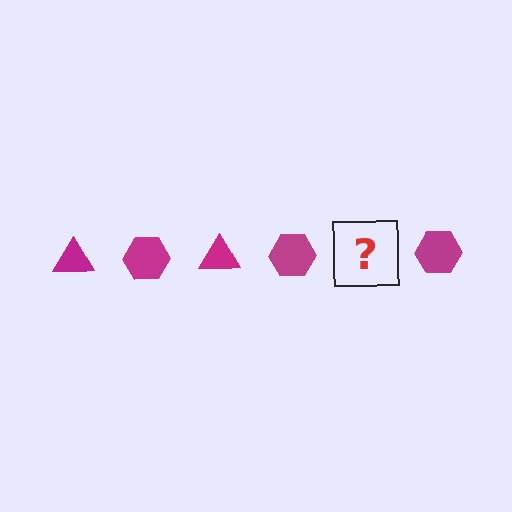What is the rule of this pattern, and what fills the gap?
The rule is that the pattern cycles through triangle, hexagon shapes in magenta. The gap should be filled with a magenta triangle.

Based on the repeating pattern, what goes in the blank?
The blank should be a magenta triangle.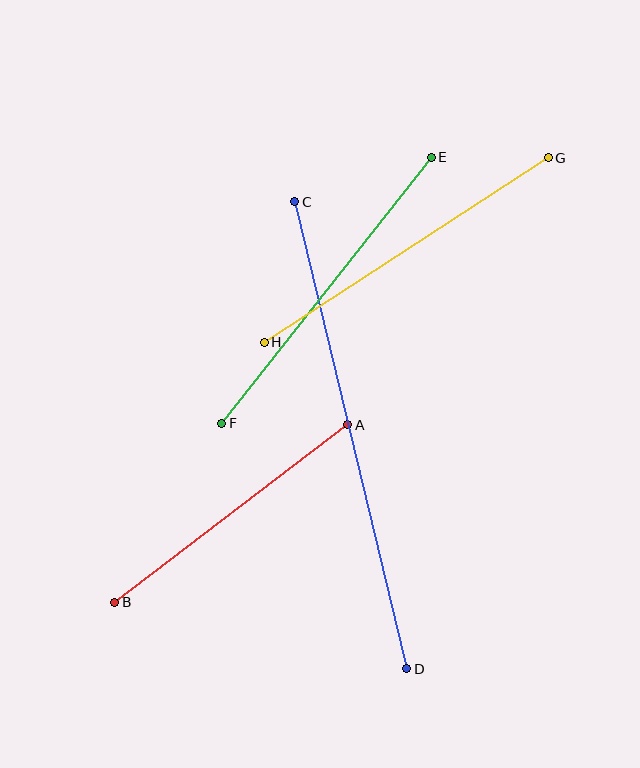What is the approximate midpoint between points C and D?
The midpoint is at approximately (351, 435) pixels.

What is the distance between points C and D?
The distance is approximately 480 pixels.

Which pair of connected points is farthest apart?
Points C and D are farthest apart.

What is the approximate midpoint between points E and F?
The midpoint is at approximately (326, 290) pixels.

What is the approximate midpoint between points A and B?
The midpoint is at approximately (231, 514) pixels.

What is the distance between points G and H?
The distance is approximately 339 pixels.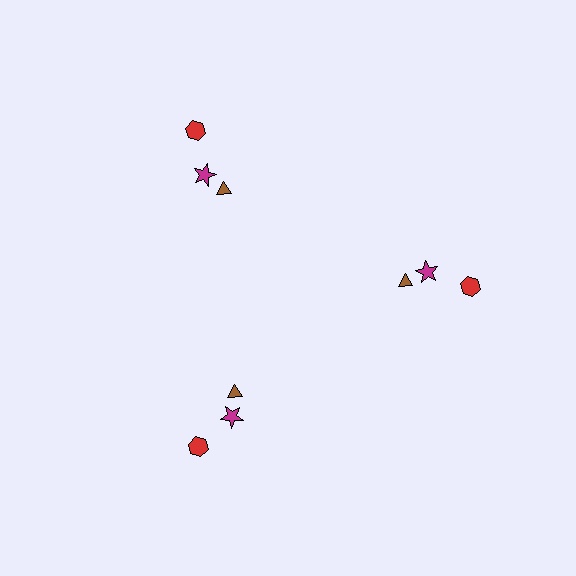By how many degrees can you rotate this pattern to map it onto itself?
The pattern maps onto itself every 120 degrees of rotation.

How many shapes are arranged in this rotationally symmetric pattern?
There are 9 shapes, arranged in 3 groups of 3.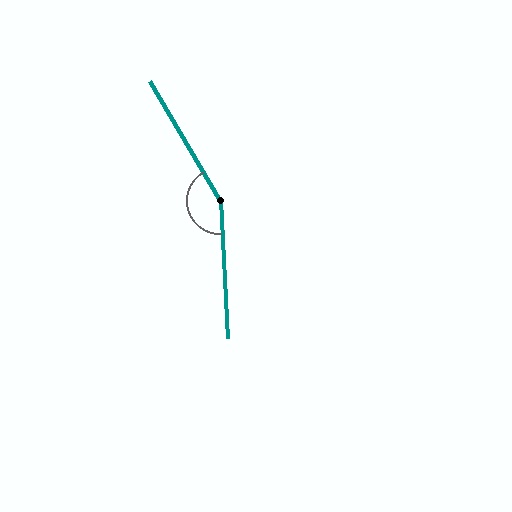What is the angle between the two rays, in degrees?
Approximately 153 degrees.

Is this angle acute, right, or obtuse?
It is obtuse.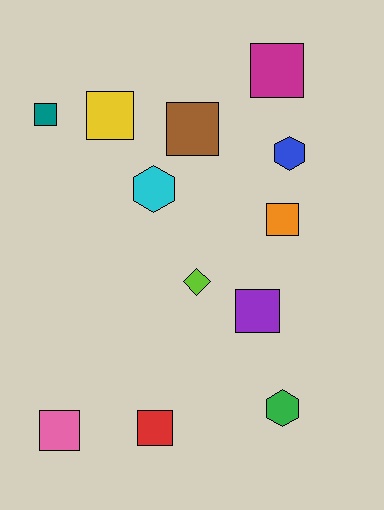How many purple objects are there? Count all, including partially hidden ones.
There is 1 purple object.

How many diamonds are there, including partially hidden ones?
There is 1 diamond.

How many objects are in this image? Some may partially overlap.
There are 12 objects.